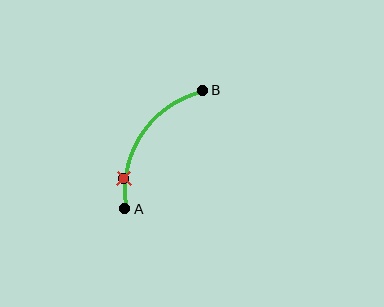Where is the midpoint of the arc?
The arc midpoint is the point on the curve farthest from the straight line joining A and B. It sits to the left of that line.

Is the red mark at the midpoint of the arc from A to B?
No. The red mark lies on the arc but is closer to endpoint A. The arc midpoint would be at the point on the curve equidistant along the arc from both A and B.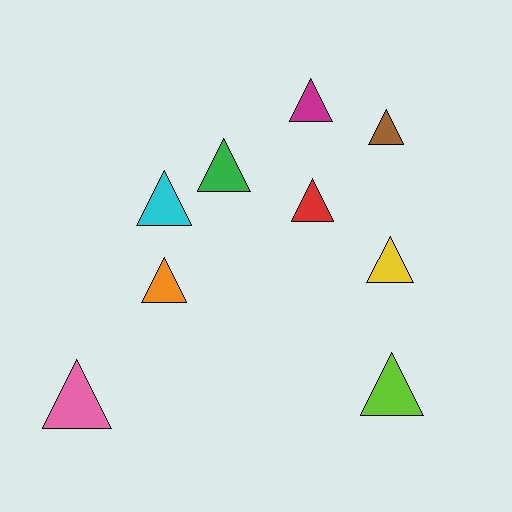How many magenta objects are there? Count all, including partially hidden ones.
There is 1 magenta object.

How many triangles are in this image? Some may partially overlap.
There are 9 triangles.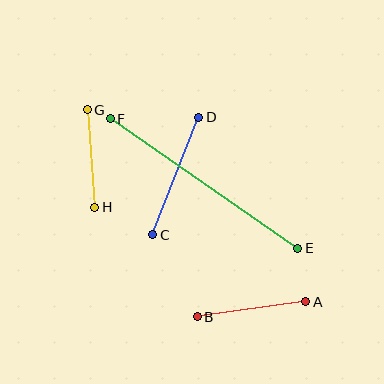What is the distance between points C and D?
The distance is approximately 126 pixels.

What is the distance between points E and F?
The distance is approximately 228 pixels.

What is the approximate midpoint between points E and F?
The midpoint is at approximately (204, 183) pixels.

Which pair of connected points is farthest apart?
Points E and F are farthest apart.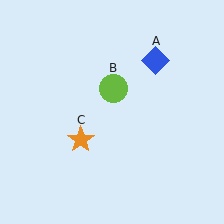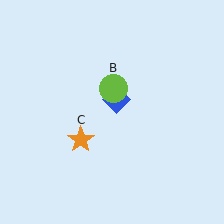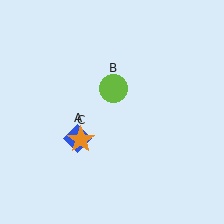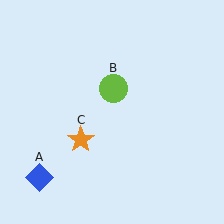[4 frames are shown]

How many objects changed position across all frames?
1 object changed position: blue diamond (object A).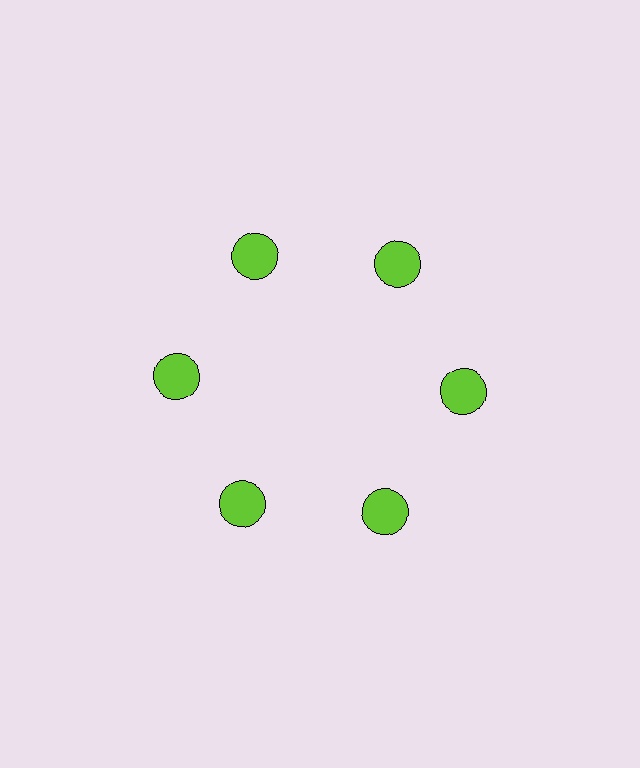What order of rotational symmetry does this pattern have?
This pattern has 6-fold rotational symmetry.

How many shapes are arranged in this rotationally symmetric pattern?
There are 6 shapes, arranged in 6 groups of 1.